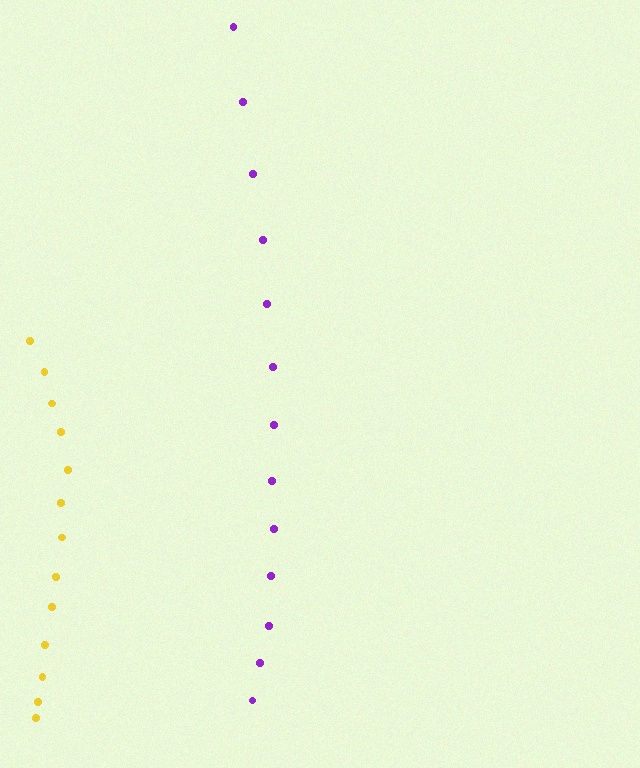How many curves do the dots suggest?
There are 2 distinct paths.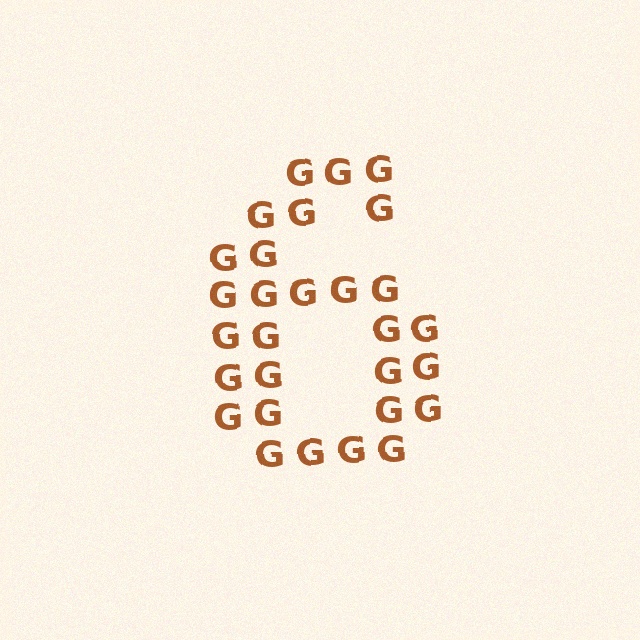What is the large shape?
The large shape is the digit 6.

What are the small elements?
The small elements are letter G's.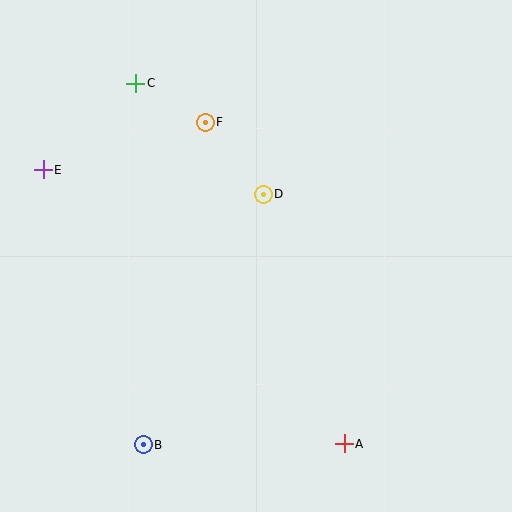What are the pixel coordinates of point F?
Point F is at (205, 122).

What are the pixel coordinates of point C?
Point C is at (136, 83).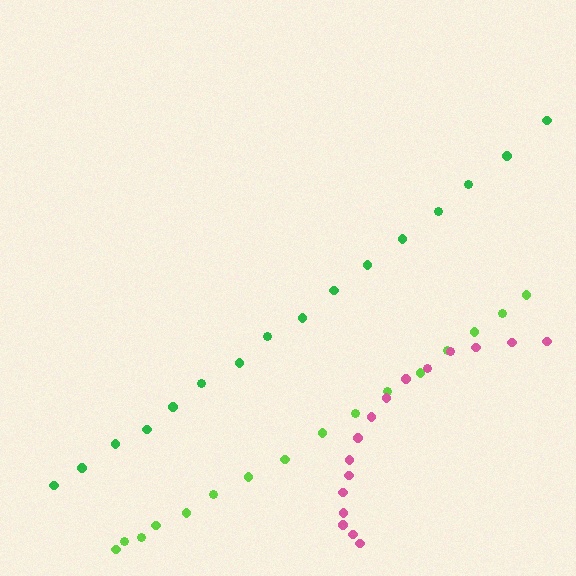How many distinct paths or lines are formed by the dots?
There are 3 distinct paths.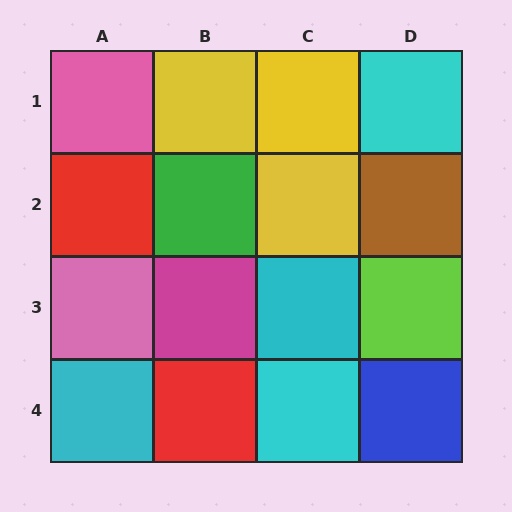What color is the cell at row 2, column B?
Green.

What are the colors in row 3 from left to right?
Pink, magenta, cyan, lime.